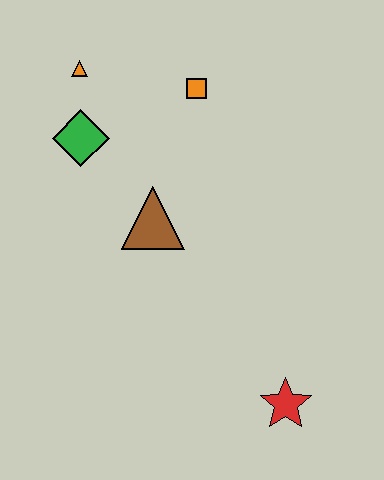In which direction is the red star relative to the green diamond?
The red star is below the green diamond.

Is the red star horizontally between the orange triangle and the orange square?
No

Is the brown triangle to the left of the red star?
Yes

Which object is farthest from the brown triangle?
The red star is farthest from the brown triangle.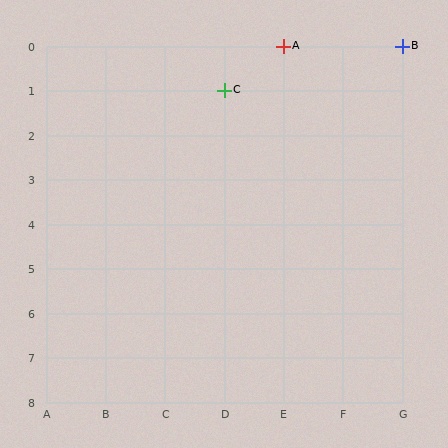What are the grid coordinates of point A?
Point A is at grid coordinates (E, 0).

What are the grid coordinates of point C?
Point C is at grid coordinates (D, 1).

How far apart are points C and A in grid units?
Points C and A are 1 column and 1 row apart (about 1.4 grid units diagonally).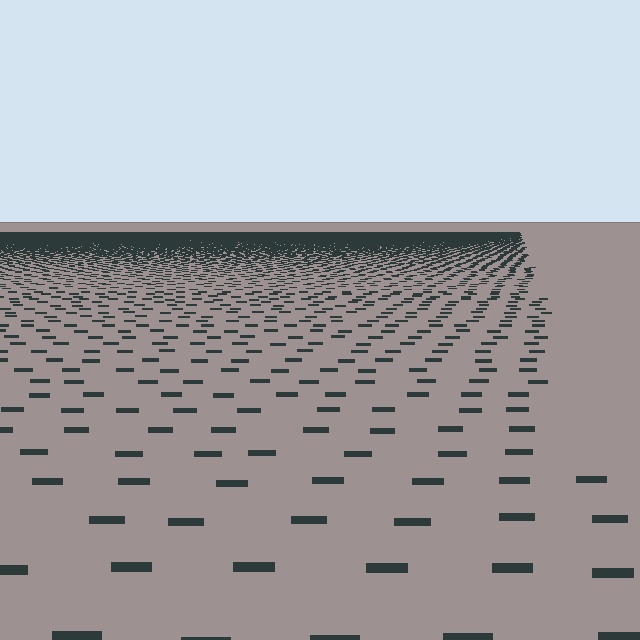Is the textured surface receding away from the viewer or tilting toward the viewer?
The surface is receding away from the viewer. Texture elements get smaller and denser toward the top.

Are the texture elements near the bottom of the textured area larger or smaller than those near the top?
Larger. Near the bottom, elements are closer to the viewer and appear at a bigger on-screen size.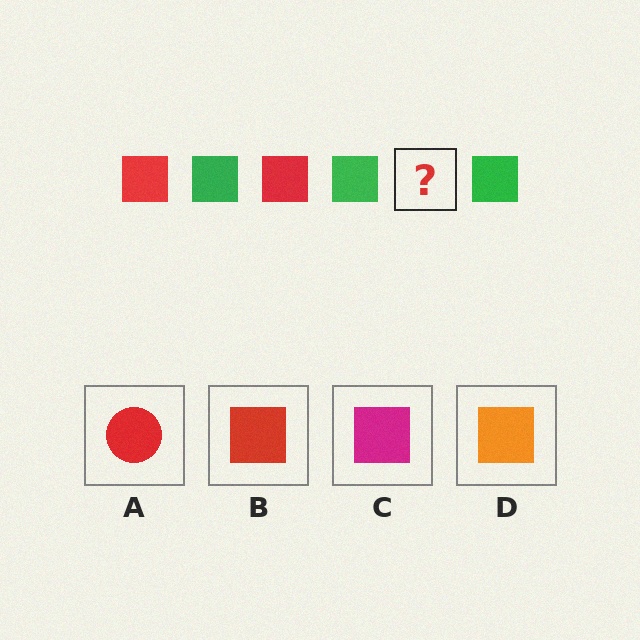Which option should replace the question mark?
Option B.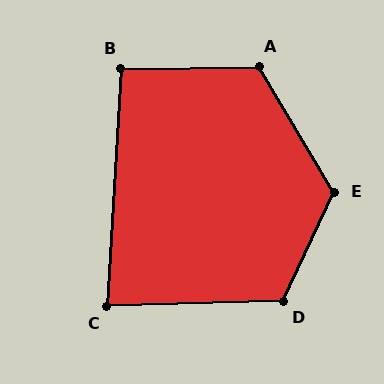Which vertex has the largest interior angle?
E, at approximately 124 degrees.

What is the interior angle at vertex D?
Approximately 117 degrees (obtuse).